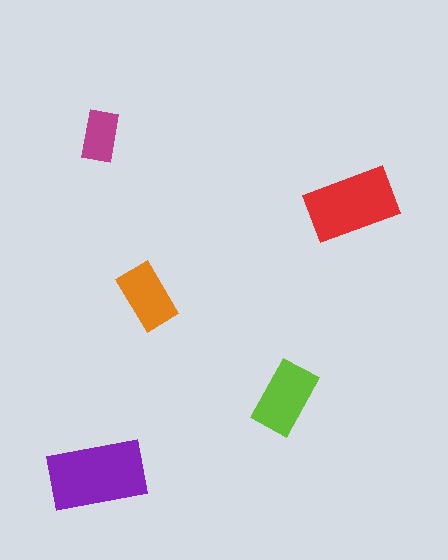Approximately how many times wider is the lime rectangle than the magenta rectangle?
About 1.5 times wider.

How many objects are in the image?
There are 5 objects in the image.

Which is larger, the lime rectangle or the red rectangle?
The red one.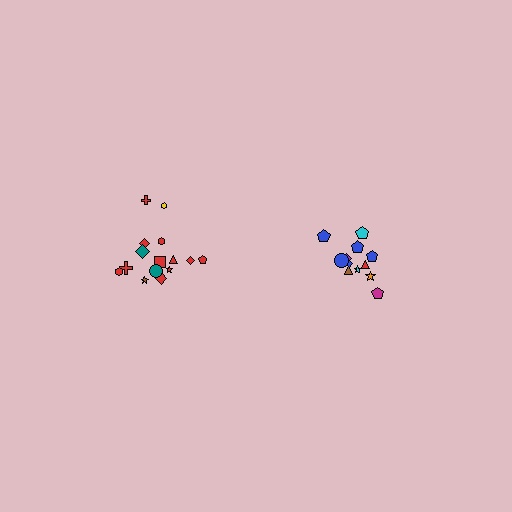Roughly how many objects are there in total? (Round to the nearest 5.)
Roughly 25 objects in total.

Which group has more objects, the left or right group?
The left group.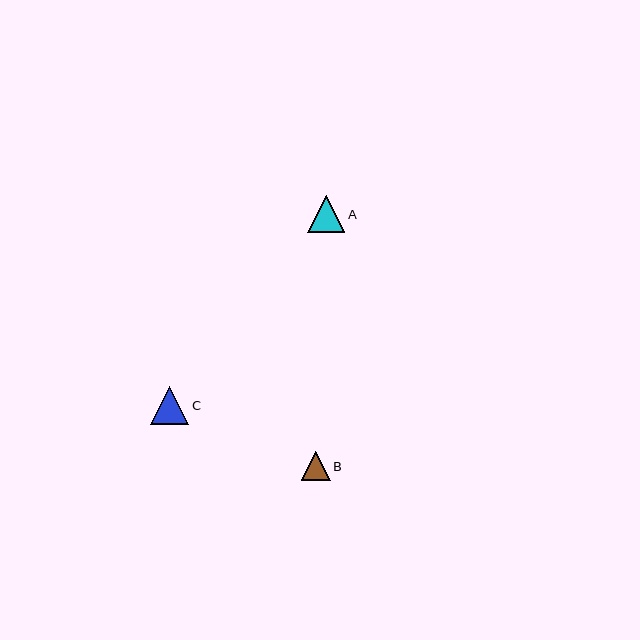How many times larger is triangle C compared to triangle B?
Triangle C is approximately 1.3 times the size of triangle B.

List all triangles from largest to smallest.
From largest to smallest: C, A, B.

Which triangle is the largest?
Triangle C is the largest with a size of approximately 38 pixels.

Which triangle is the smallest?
Triangle B is the smallest with a size of approximately 29 pixels.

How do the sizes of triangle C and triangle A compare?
Triangle C and triangle A are approximately the same size.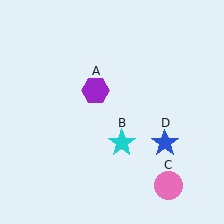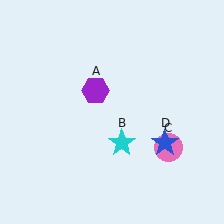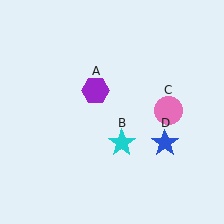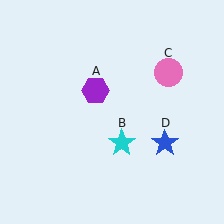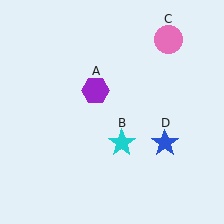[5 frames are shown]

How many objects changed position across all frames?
1 object changed position: pink circle (object C).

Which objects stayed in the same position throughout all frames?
Purple hexagon (object A) and cyan star (object B) and blue star (object D) remained stationary.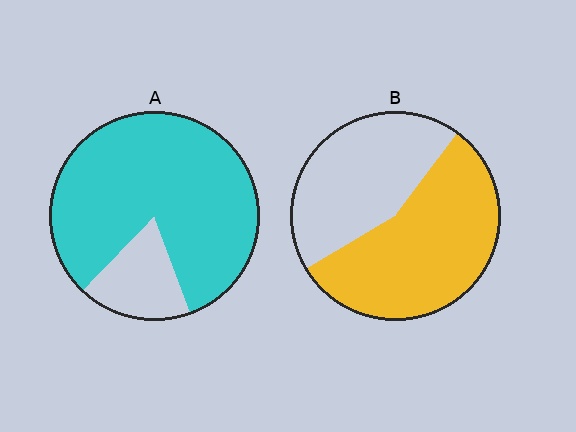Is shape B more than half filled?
Yes.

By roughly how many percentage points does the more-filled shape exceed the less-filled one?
By roughly 25 percentage points (A over B).